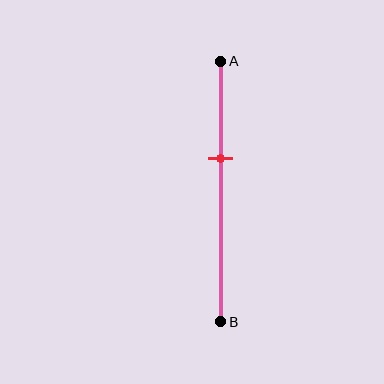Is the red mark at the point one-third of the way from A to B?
No, the mark is at about 35% from A, not at the 33% one-third point.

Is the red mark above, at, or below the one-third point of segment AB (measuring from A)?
The red mark is below the one-third point of segment AB.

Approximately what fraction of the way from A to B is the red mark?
The red mark is approximately 35% of the way from A to B.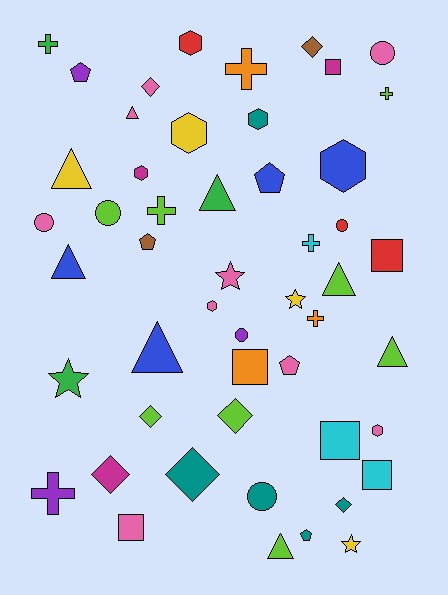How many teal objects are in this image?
There are 5 teal objects.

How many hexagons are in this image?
There are 7 hexagons.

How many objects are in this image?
There are 50 objects.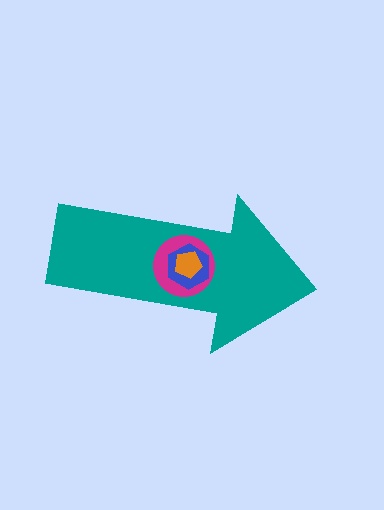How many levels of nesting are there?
4.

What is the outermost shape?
The teal arrow.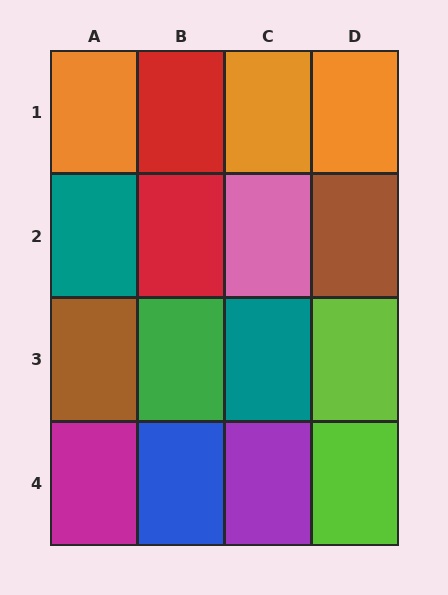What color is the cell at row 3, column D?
Lime.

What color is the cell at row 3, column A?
Brown.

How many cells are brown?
2 cells are brown.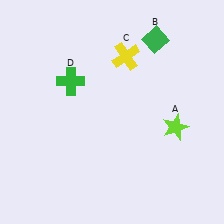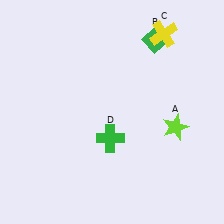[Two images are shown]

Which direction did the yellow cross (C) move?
The yellow cross (C) moved right.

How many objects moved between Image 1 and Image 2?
2 objects moved between the two images.